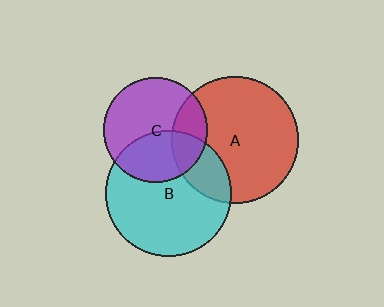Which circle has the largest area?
Circle A (red).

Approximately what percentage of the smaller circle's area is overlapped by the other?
Approximately 20%.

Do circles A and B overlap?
Yes.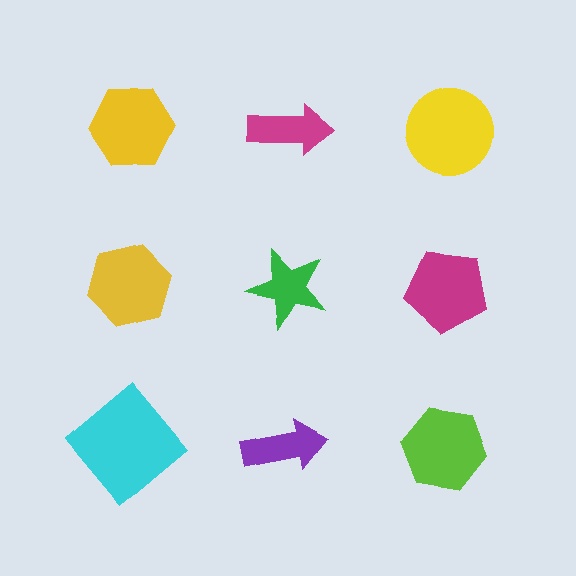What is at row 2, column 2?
A green star.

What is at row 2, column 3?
A magenta pentagon.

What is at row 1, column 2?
A magenta arrow.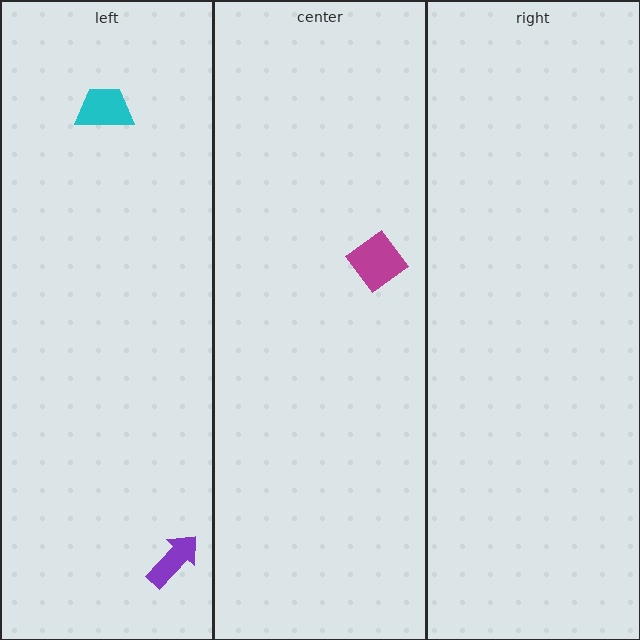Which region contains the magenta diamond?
The center region.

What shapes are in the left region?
The cyan trapezoid, the purple arrow.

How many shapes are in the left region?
2.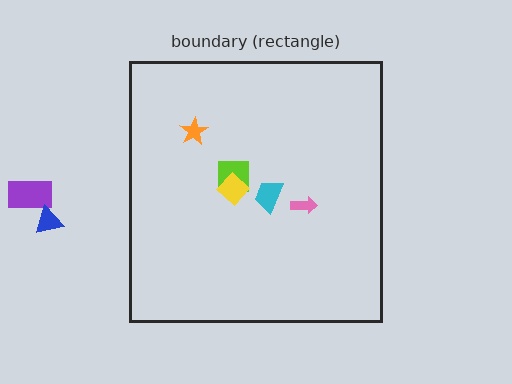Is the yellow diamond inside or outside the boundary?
Inside.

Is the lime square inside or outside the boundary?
Inside.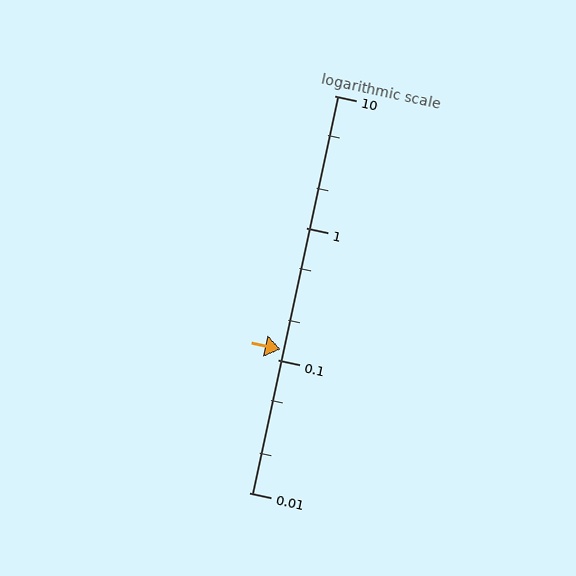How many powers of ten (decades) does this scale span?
The scale spans 3 decades, from 0.01 to 10.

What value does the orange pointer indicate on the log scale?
The pointer indicates approximately 0.12.